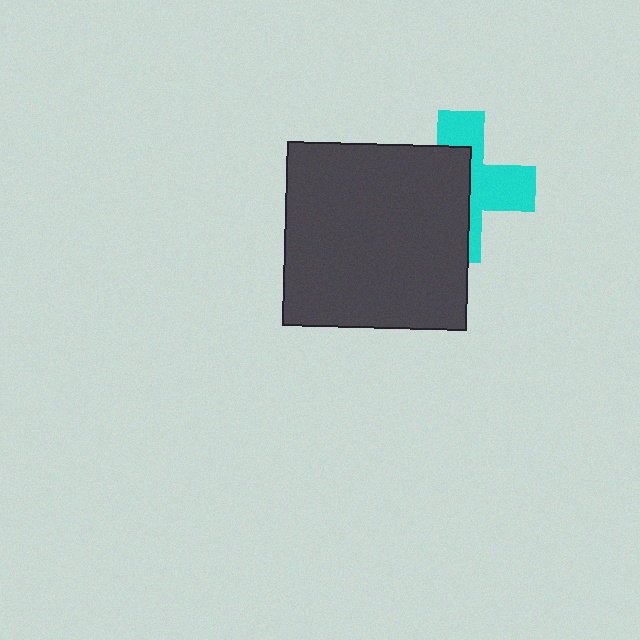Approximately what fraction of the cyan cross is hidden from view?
Roughly 55% of the cyan cross is hidden behind the dark gray square.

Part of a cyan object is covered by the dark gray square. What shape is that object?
It is a cross.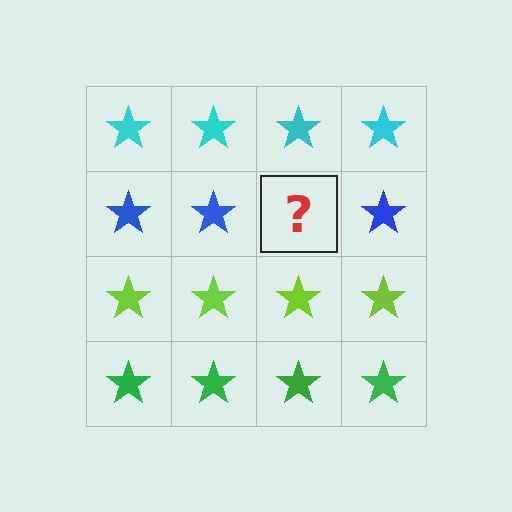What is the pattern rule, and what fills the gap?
The rule is that each row has a consistent color. The gap should be filled with a blue star.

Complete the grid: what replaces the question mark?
The question mark should be replaced with a blue star.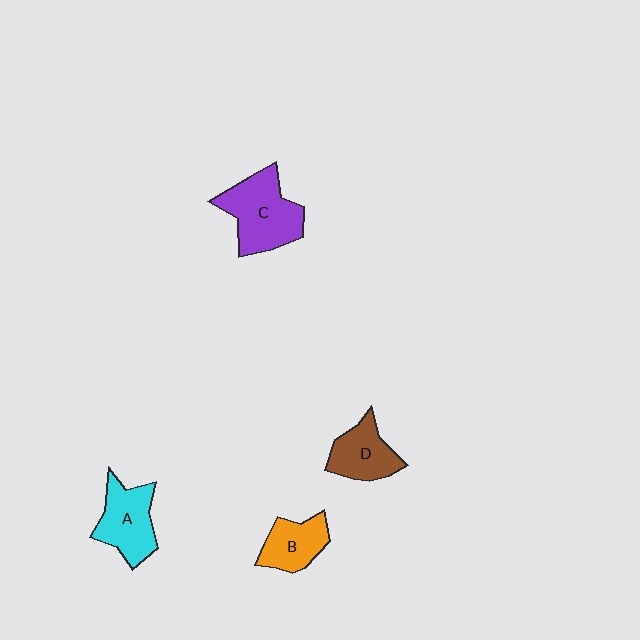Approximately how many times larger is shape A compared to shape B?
Approximately 1.3 times.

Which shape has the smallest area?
Shape B (orange).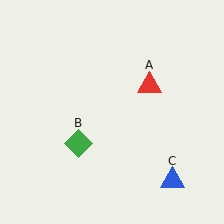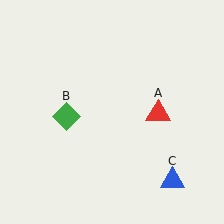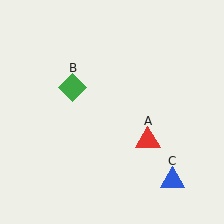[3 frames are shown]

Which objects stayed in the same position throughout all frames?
Blue triangle (object C) remained stationary.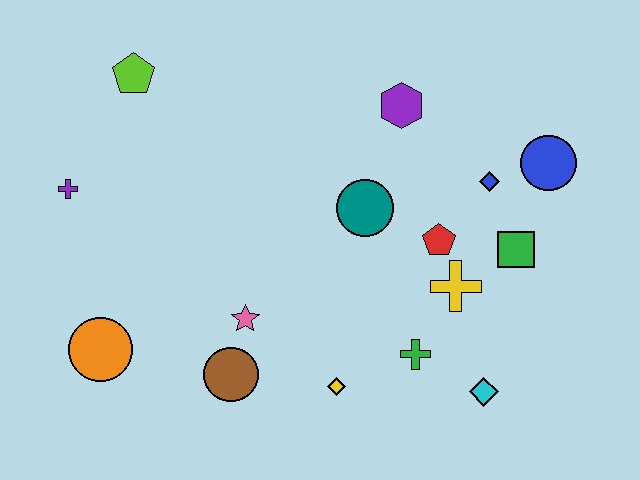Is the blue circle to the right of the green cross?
Yes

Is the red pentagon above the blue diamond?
No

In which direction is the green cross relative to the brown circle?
The green cross is to the right of the brown circle.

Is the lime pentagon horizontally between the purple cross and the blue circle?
Yes